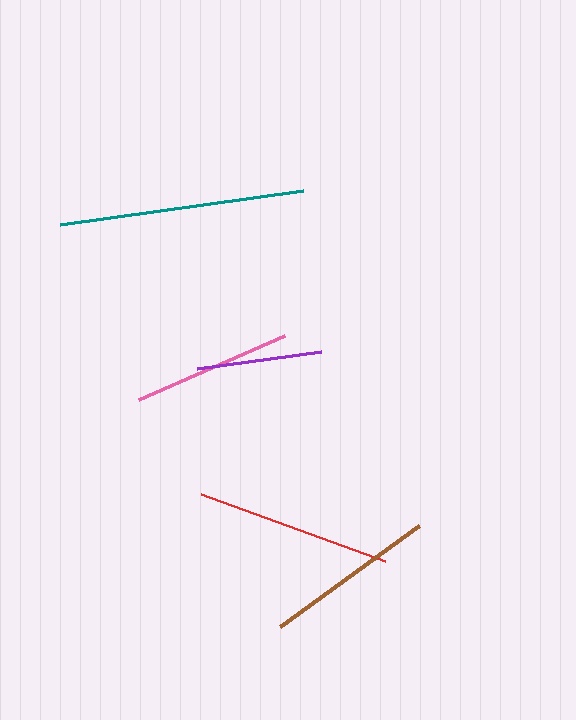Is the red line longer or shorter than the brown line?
The red line is longer than the brown line.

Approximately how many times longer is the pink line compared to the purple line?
The pink line is approximately 1.3 times the length of the purple line.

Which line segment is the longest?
The teal line is the longest at approximately 245 pixels.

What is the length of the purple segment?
The purple segment is approximately 125 pixels long.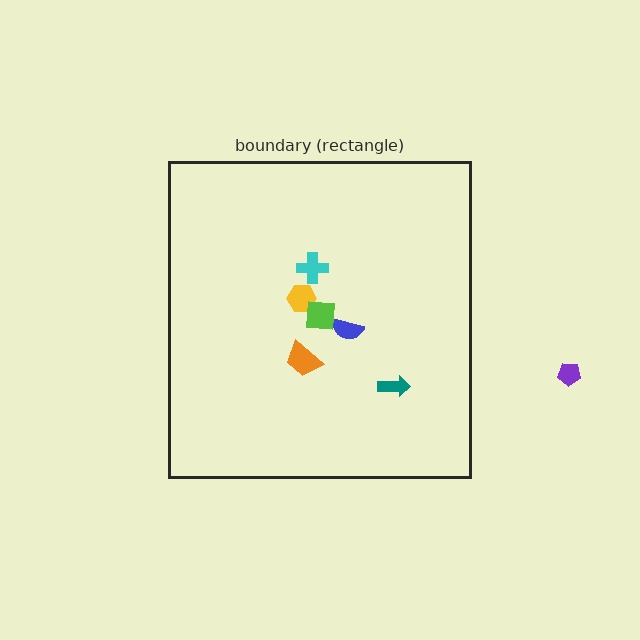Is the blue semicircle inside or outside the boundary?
Inside.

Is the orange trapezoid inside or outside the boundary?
Inside.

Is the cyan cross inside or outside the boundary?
Inside.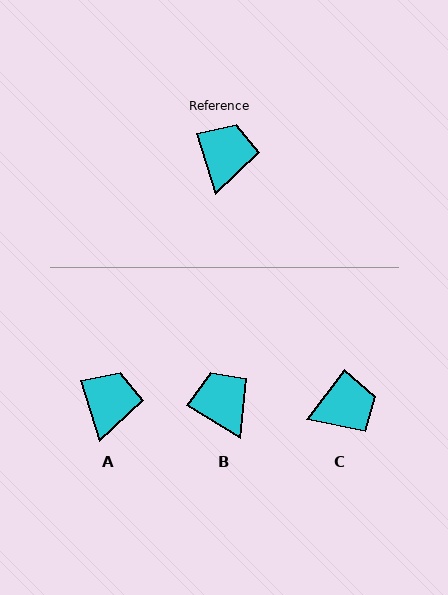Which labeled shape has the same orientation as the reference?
A.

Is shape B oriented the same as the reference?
No, it is off by about 41 degrees.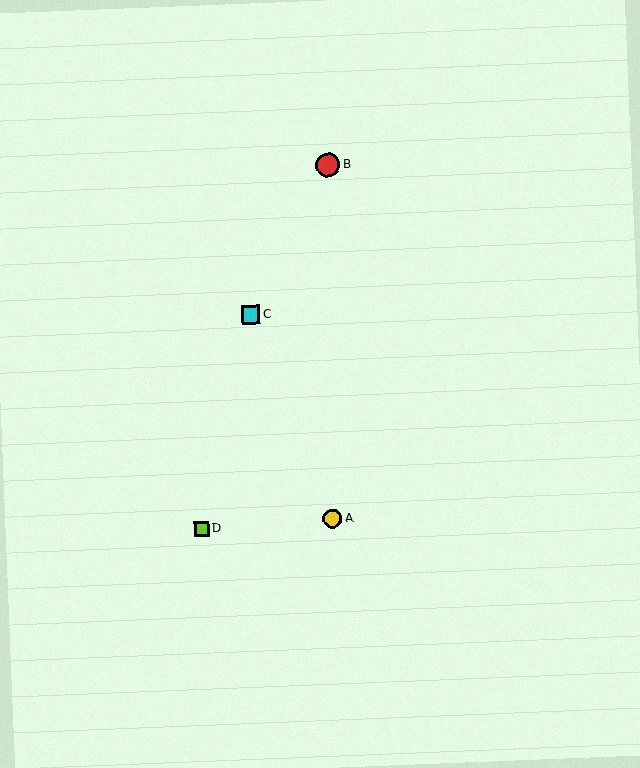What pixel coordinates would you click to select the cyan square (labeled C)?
Click at (251, 315) to select the cyan square C.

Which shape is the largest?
The red circle (labeled B) is the largest.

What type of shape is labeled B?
Shape B is a red circle.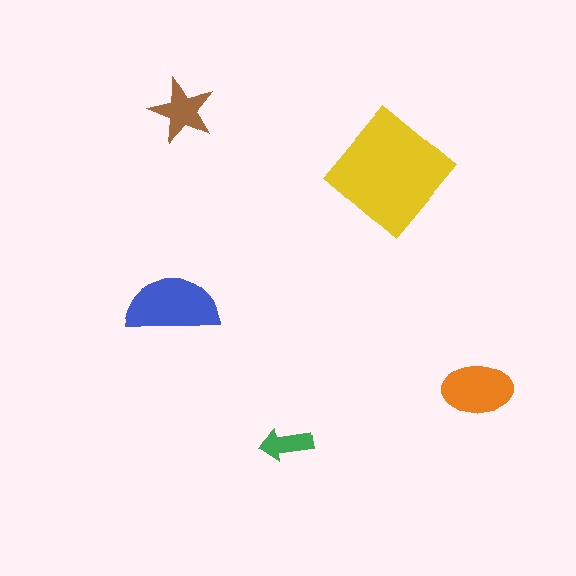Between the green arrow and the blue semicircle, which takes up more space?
The blue semicircle.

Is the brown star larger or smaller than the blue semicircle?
Smaller.